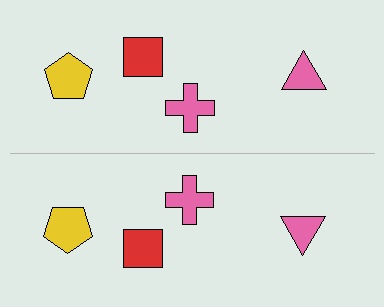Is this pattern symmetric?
Yes, this pattern has bilateral (reflection) symmetry.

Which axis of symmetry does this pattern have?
The pattern has a horizontal axis of symmetry running through the center of the image.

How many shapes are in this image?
There are 8 shapes in this image.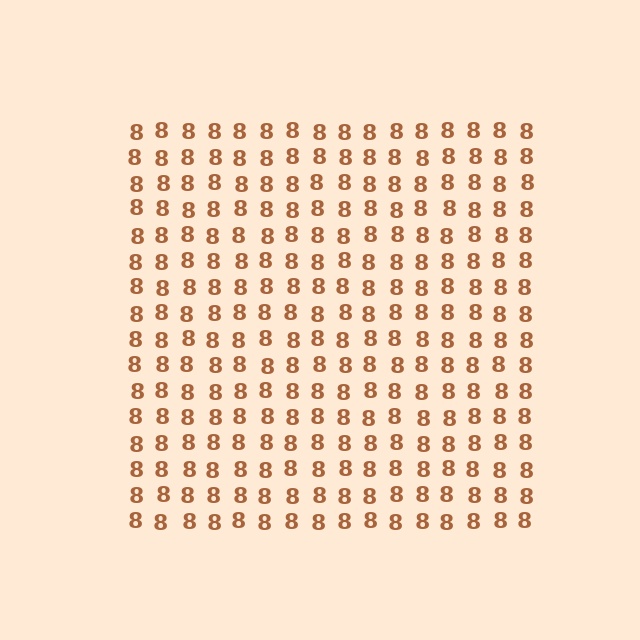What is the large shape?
The large shape is a square.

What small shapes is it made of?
It is made of small digit 8's.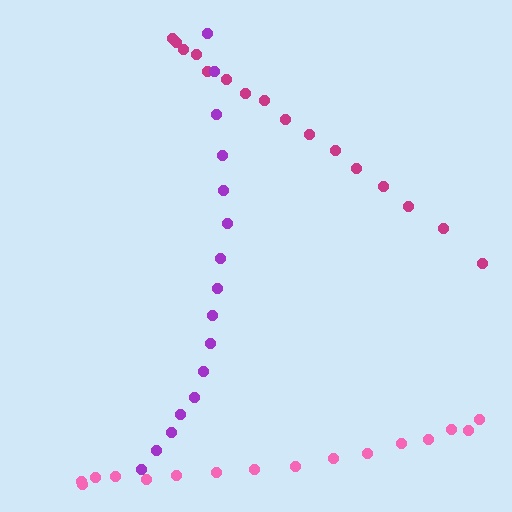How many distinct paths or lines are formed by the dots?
There are 3 distinct paths.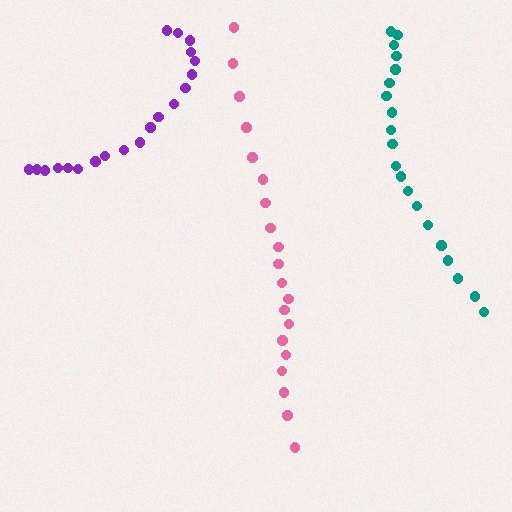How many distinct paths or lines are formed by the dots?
There are 3 distinct paths.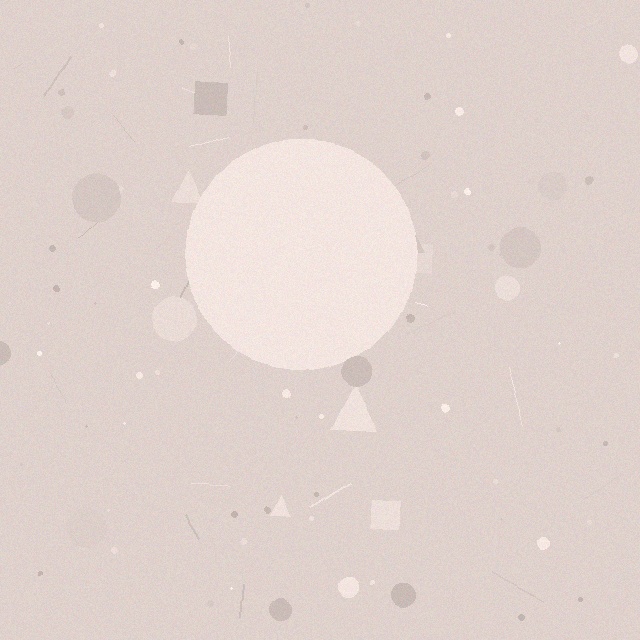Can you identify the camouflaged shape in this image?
The camouflaged shape is a circle.